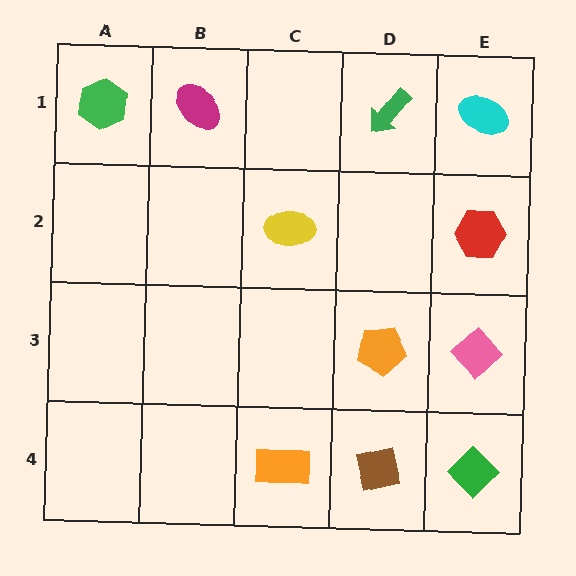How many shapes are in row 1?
4 shapes.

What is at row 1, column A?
A green hexagon.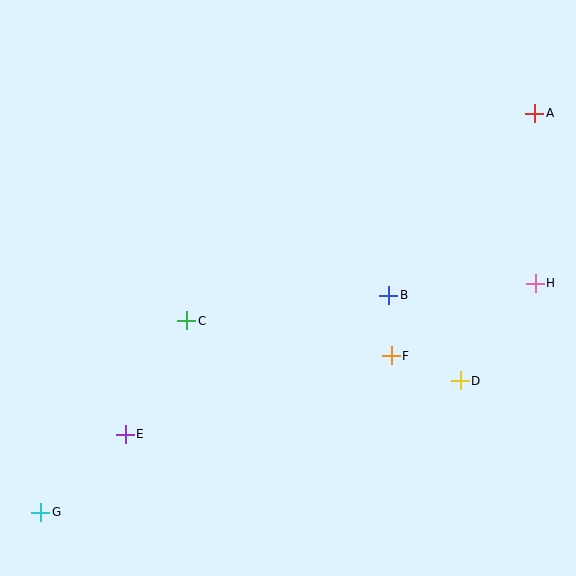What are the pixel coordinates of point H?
Point H is at (535, 283).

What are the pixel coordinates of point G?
Point G is at (41, 512).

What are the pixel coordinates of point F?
Point F is at (391, 356).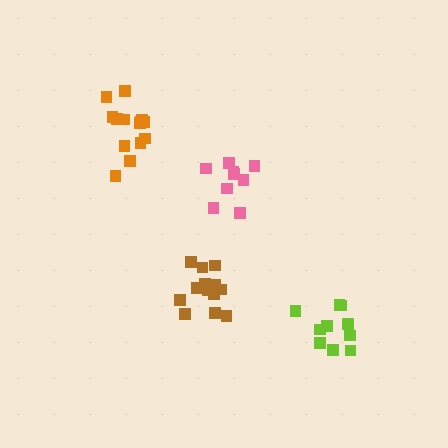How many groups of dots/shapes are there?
There are 4 groups.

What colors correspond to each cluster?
The clusters are colored: lime, brown, pink, orange.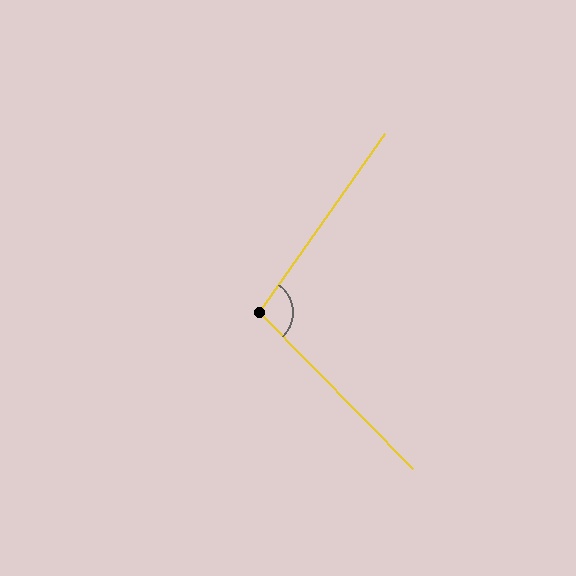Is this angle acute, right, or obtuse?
It is obtuse.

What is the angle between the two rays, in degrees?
Approximately 100 degrees.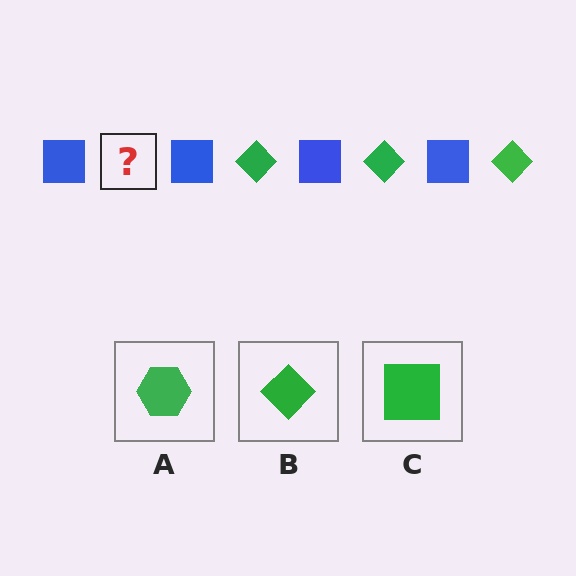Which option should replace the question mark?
Option B.